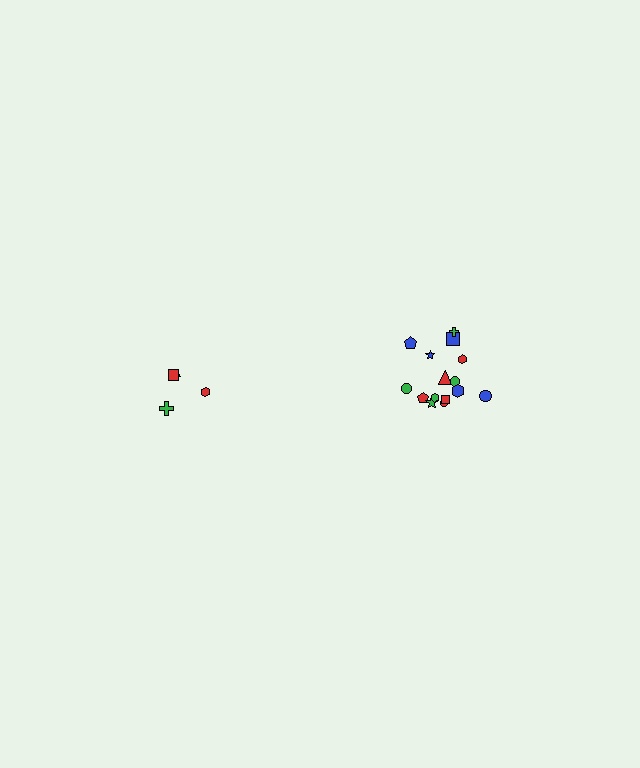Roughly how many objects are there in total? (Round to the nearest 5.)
Roughly 20 objects in total.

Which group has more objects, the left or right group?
The right group.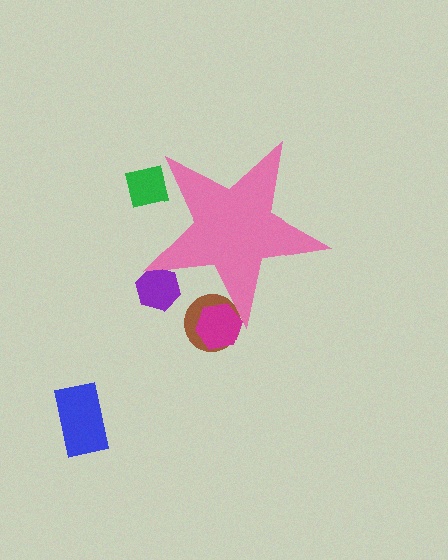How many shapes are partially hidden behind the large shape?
4 shapes are partially hidden.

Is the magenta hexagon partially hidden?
Yes, the magenta hexagon is partially hidden behind the pink star.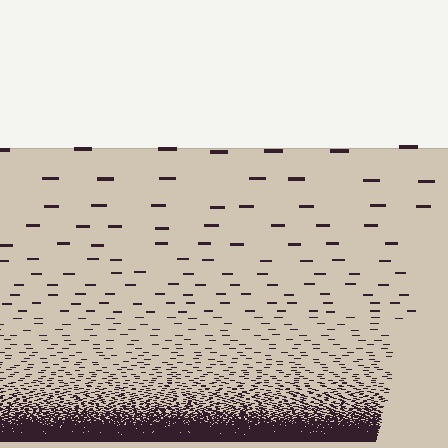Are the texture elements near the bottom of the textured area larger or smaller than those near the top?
Smaller. The gradient is inverted — elements near the bottom are smaller and denser.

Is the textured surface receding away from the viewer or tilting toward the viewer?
The surface appears to tilt toward the viewer. Texture elements get larger and sparser toward the top.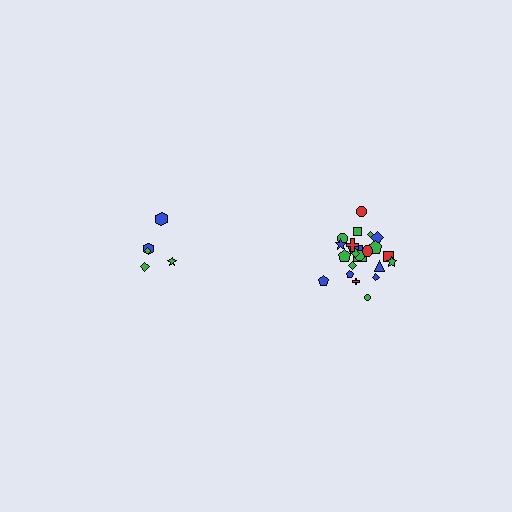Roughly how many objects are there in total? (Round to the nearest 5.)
Roughly 30 objects in total.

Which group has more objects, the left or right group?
The right group.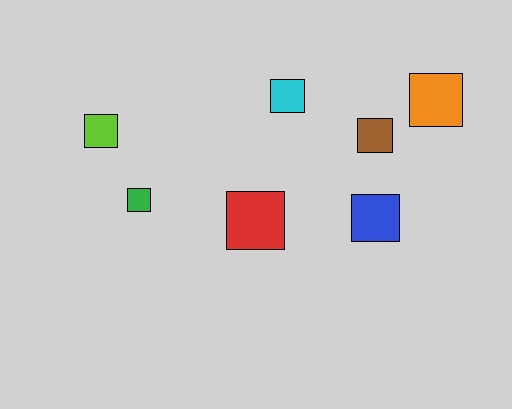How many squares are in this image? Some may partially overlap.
There are 7 squares.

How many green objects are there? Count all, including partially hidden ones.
There is 1 green object.